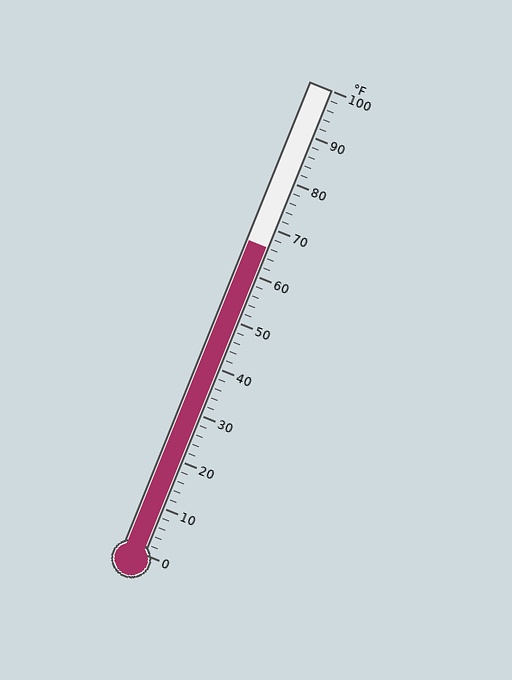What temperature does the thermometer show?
The thermometer shows approximately 66°F.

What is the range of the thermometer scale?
The thermometer scale ranges from 0°F to 100°F.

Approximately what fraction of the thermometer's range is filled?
The thermometer is filled to approximately 65% of its range.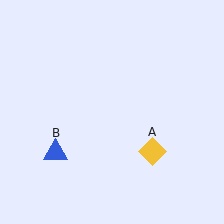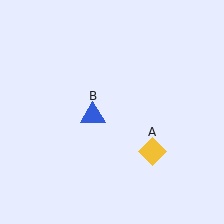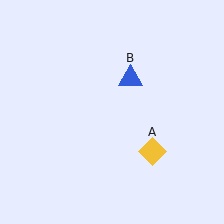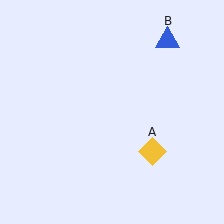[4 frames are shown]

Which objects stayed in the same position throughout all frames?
Yellow diamond (object A) remained stationary.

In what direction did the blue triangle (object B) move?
The blue triangle (object B) moved up and to the right.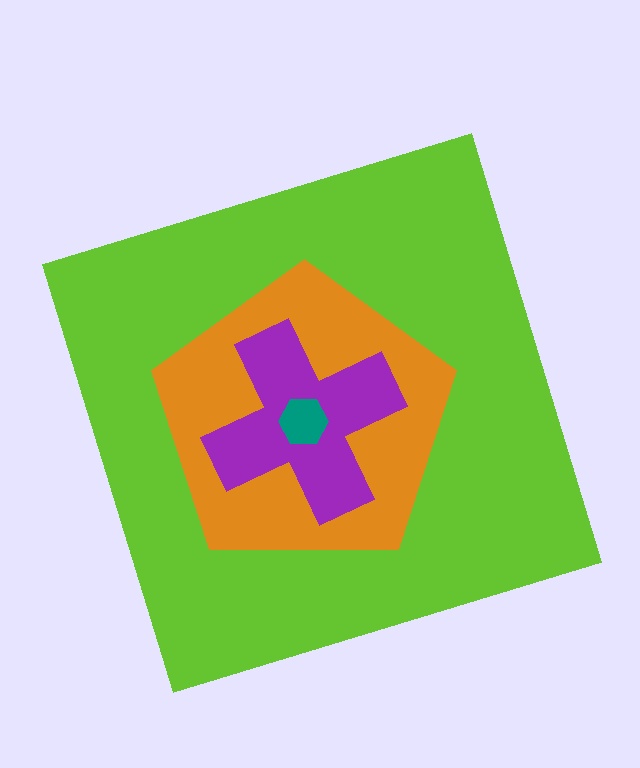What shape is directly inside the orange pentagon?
The purple cross.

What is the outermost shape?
The lime square.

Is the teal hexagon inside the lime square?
Yes.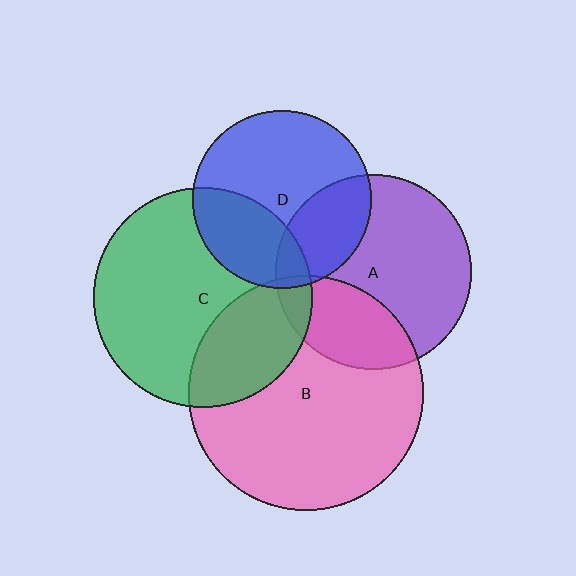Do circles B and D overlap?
Yes.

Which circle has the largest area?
Circle B (pink).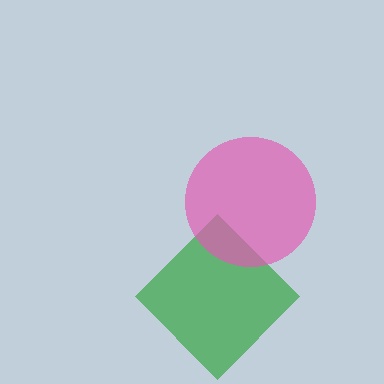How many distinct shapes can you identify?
There are 2 distinct shapes: a green diamond, a pink circle.